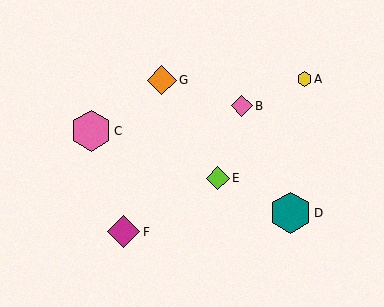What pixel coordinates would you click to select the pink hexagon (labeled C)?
Click at (91, 131) to select the pink hexagon C.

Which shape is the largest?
The teal hexagon (labeled D) is the largest.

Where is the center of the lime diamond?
The center of the lime diamond is at (218, 178).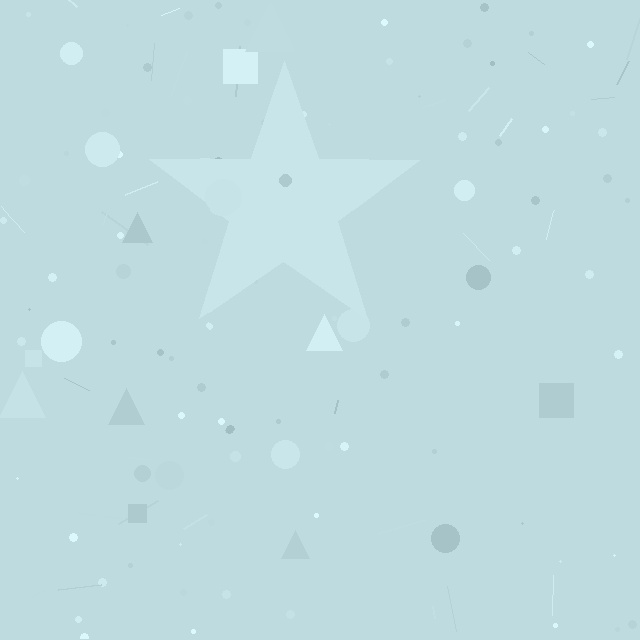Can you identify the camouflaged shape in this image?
The camouflaged shape is a star.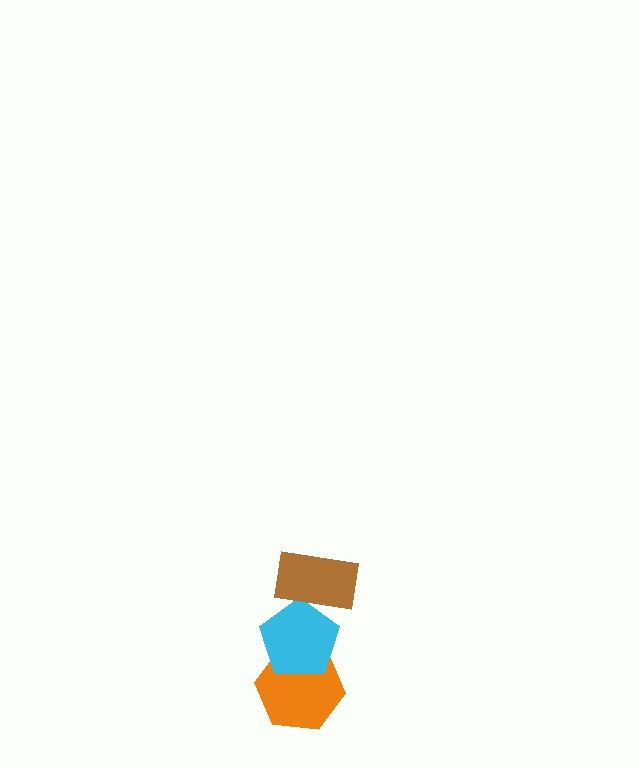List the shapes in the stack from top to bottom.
From top to bottom: the brown rectangle, the cyan pentagon, the orange hexagon.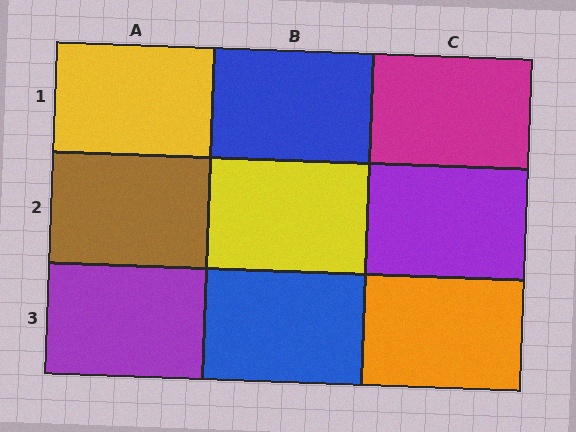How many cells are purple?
2 cells are purple.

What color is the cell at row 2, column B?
Yellow.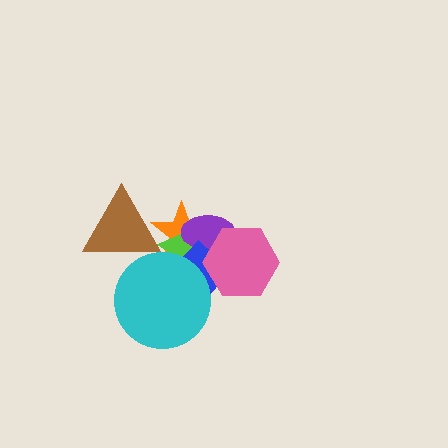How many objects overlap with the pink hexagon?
2 objects overlap with the pink hexagon.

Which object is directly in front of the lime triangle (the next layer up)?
The purple ellipse is directly in front of the lime triangle.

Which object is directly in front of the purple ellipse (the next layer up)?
The blue diamond is directly in front of the purple ellipse.